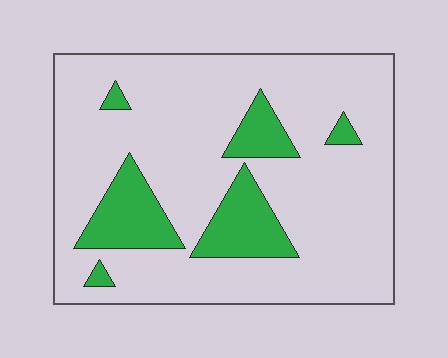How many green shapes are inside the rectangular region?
6.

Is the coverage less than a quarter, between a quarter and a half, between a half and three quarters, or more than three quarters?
Less than a quarter.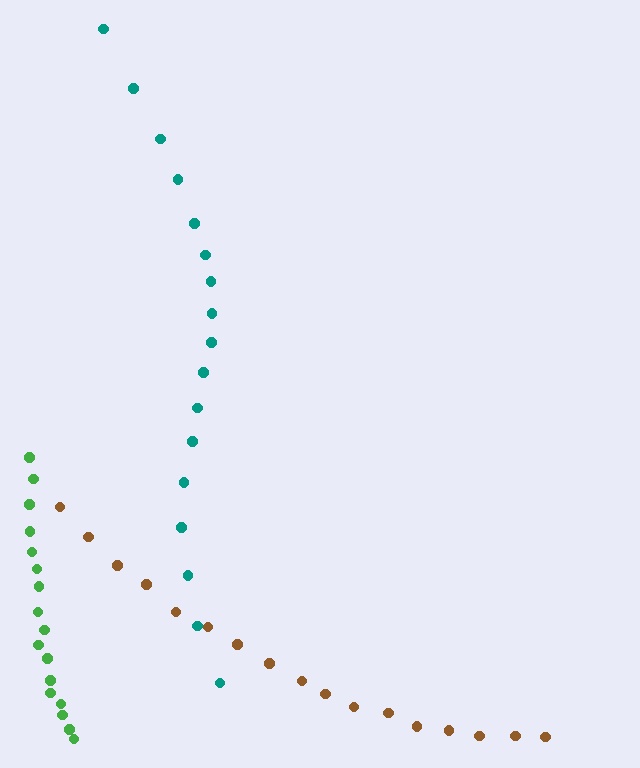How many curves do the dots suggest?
There are 3 distinct paths.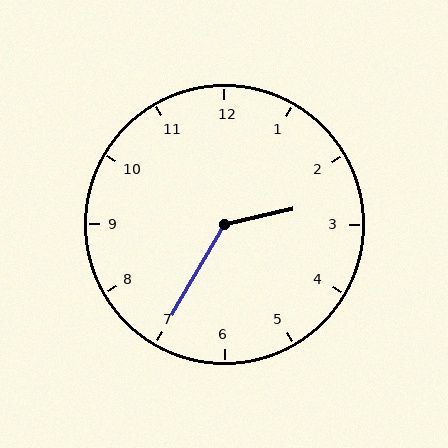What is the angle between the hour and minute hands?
Approximately 132 degrees.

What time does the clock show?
2:35.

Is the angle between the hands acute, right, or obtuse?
It is obtuse.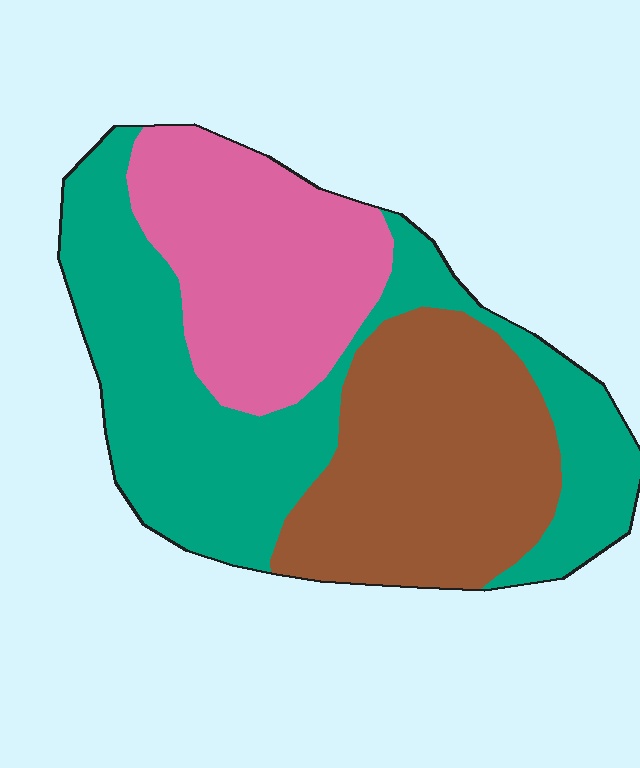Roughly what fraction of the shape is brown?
Brown takes up between a quarter and a half of the shape.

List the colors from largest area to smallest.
From largest to smallest: teal, brown, pink.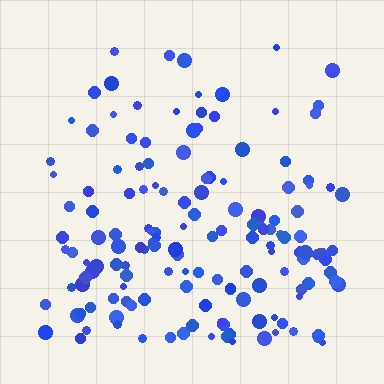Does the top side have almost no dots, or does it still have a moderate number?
Still a moderate number, just noticeably fewer than the bottom.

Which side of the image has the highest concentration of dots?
The bottom.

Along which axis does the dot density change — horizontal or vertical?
Vertical.